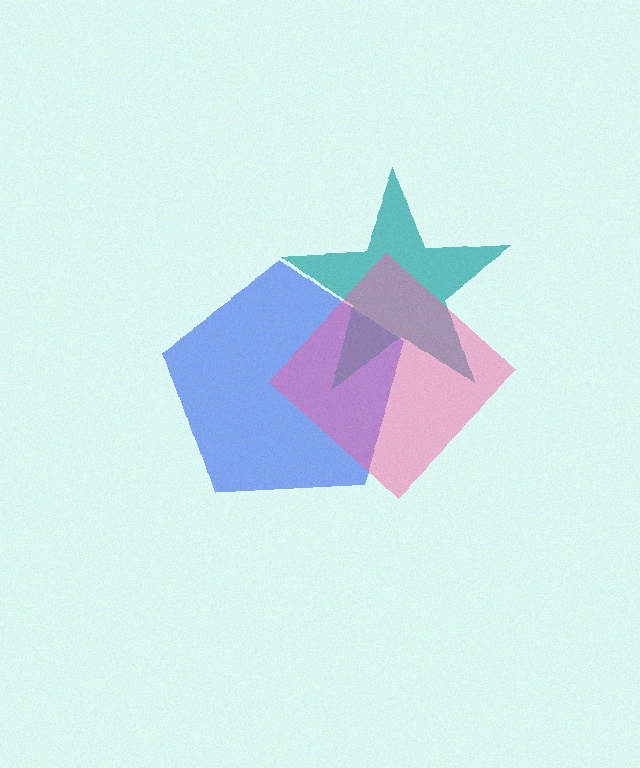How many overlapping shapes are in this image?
There are 3 overlapping shapes in the image.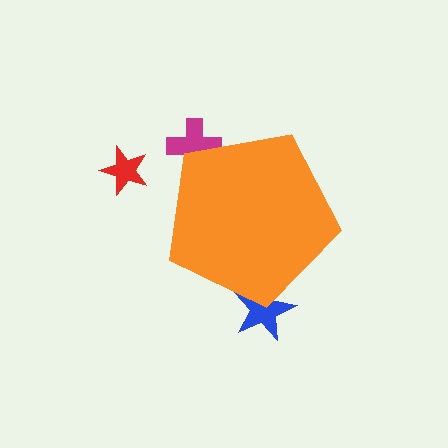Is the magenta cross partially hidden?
Yes, the magenta cross is partially hidden behind the orange pentagon.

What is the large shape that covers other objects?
An orange pentagon.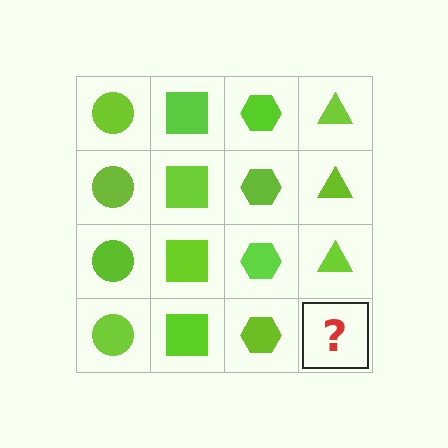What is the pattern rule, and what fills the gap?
The rule is that each column has a consistent shape. The gap should be filled with a lime triangle.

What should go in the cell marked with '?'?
The missing cell should contain a lime triangle.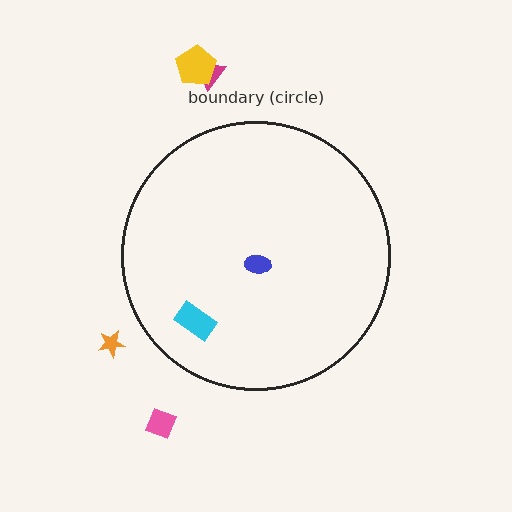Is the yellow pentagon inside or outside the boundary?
Outside.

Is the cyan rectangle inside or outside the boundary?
Inside.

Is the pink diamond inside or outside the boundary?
Outside.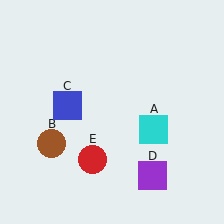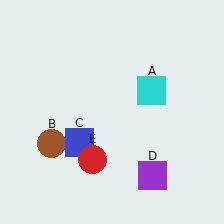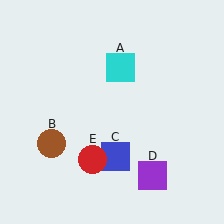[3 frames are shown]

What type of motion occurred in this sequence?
The cyan square (object A), blue square (object C) rotated counterclockwise around the center of the scene.